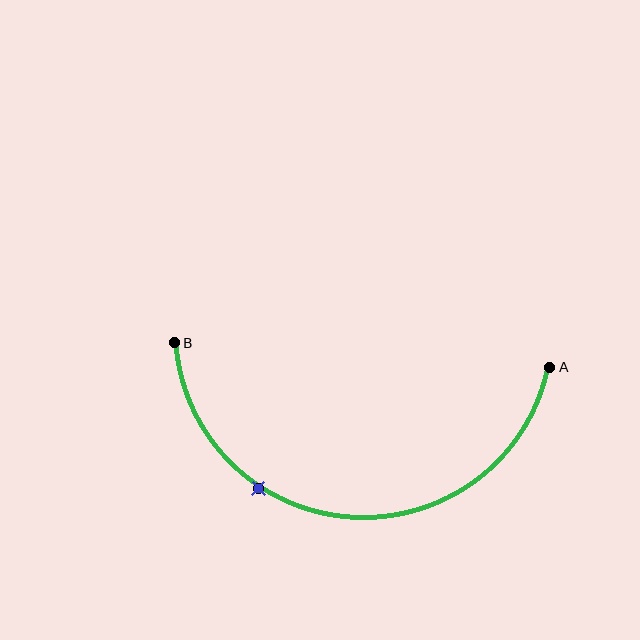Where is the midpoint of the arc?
The arc midpoint is the point on the curve farthest from the straight line joining A and B. It sits below that line.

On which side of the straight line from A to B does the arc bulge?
The arc bulges below the straight line connecting A and B.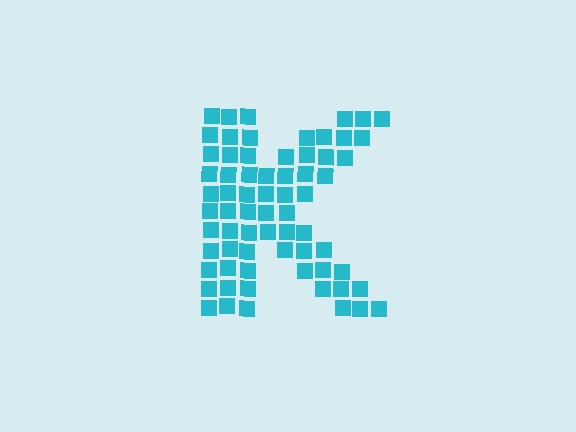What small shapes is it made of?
It is made of small squares.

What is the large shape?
The large shape is the letter K.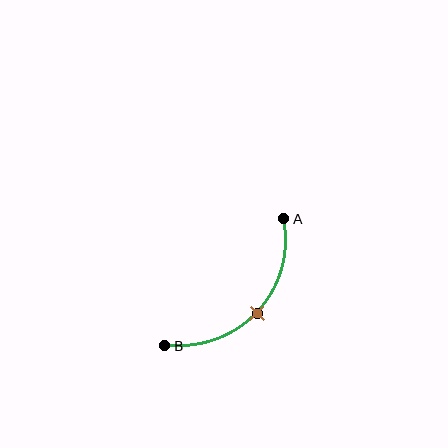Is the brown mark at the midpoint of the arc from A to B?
Yes. The brown mark lies on the arc at equal arc-length from both A and B — it is the arc midpoint.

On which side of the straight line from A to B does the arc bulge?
The arc bulges below and to the right of the straight line connecting A and B.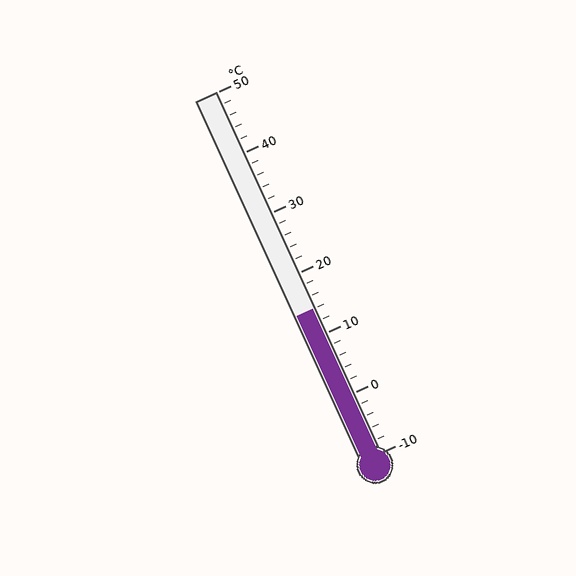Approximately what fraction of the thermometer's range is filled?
The thermometer is filled to approximately 40% of its range.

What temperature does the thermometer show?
The thermometer shows approximately 14°C.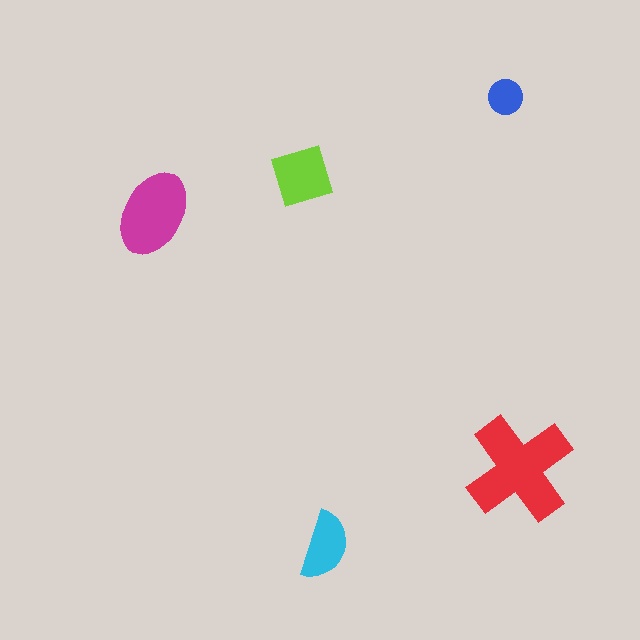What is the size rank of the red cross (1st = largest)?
1st.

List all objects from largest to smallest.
The red cross, the magenta ellipse, the lime square, the cyan semicircle, the blue circle.